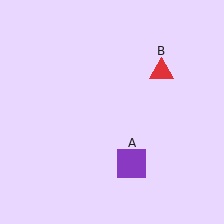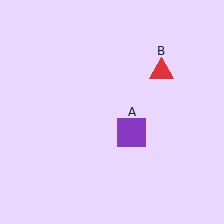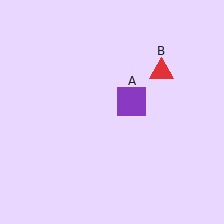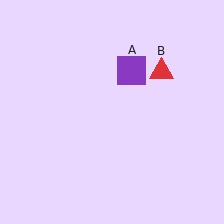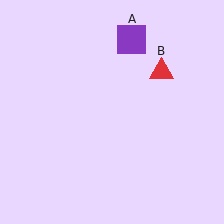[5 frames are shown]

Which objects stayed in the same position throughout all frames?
Red triangle (object B) remained stationary.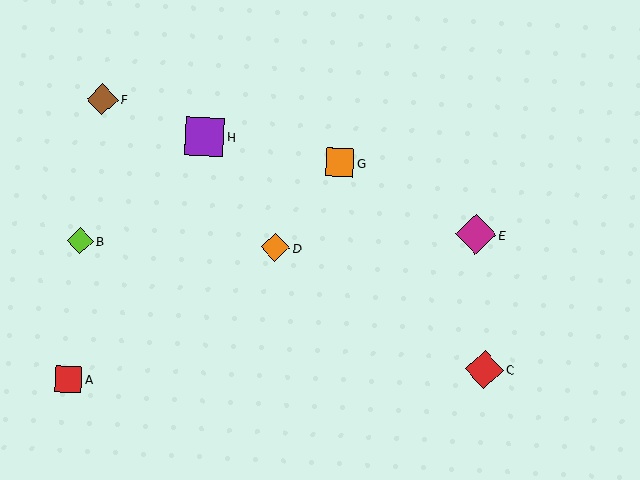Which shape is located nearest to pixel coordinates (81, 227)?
The lime diamond (labeled B) at (80, 241) is nearest to that location.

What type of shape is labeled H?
Shape H is a purple square.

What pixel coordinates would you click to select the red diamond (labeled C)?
Click at (485, 370) to select the red diamond C.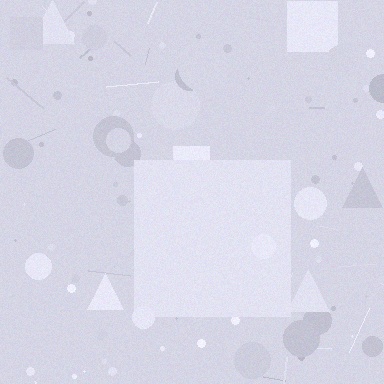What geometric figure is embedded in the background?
A square is embedded in the background.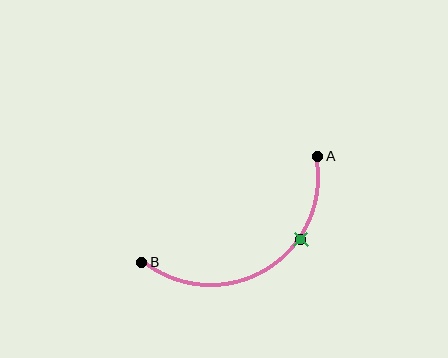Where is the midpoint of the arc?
The arc midpoint is the point on the curve farthest from the straight line joining A and B. It sits below that line.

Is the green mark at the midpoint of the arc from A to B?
No. The green mark lies on the arc but is closer to endpoint A. The arc midpoint would be at the point on the curve equidistant along the arc from both A and B.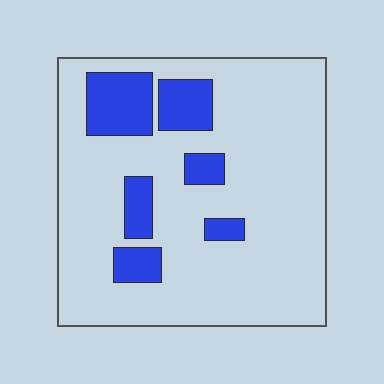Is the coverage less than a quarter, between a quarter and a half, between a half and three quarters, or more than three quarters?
Less than a quarter.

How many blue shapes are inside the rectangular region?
6.